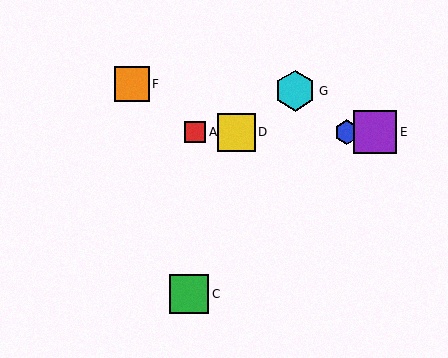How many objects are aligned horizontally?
4 objects (A, B, D, E) are aligned horizontally.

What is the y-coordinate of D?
Object D is at y≈132.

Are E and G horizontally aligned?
No, E is at y≈132 and G is at y≈91.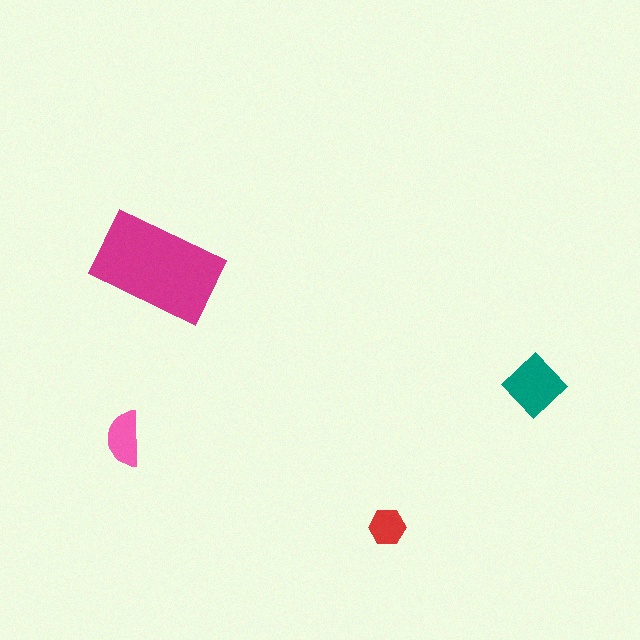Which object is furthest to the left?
The pink semicircle is leftmost.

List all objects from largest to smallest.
The magenta rectangle, the teal diamond, the pink semicircle, the red hexagon.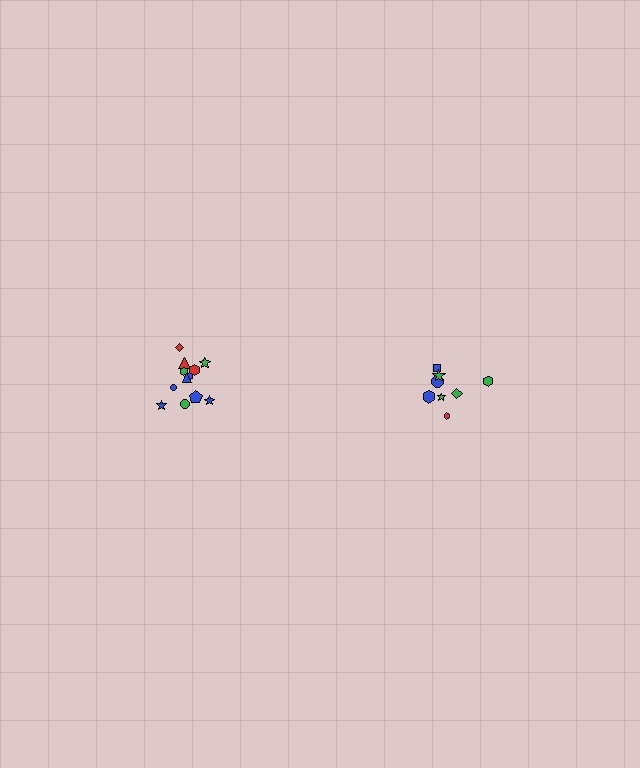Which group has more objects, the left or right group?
The left group.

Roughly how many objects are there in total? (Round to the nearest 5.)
Roughly 20 objects in total.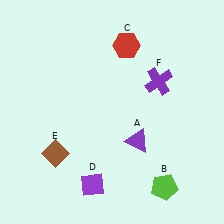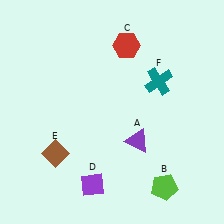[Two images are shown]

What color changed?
The cross (F) changed from purple in Image 1 to teal in Image 2.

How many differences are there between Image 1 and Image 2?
There is 1 difference between the two images.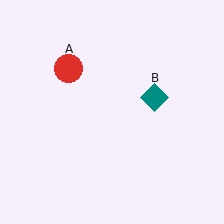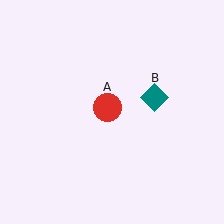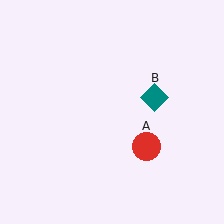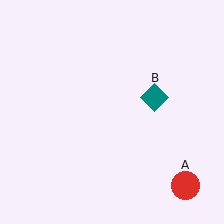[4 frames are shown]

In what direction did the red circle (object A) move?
The red circle (object A) moved down and to the right.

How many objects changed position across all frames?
1 object changed position: red circle (object A).